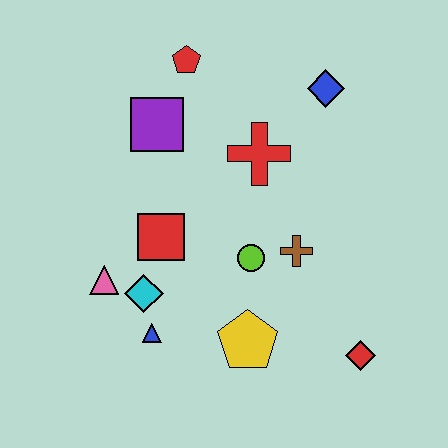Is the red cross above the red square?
Yes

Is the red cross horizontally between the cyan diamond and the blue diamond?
Yes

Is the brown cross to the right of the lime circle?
Yes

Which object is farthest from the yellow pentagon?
The red pentagon is farthest from the yellow pentagon.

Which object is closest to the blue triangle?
The cyan diamond is closest to the blue triangle.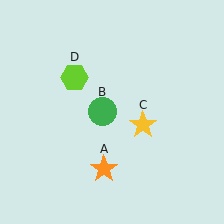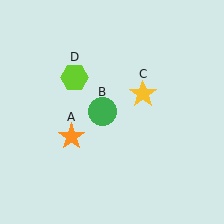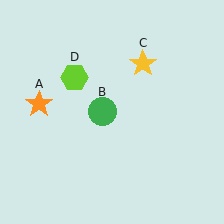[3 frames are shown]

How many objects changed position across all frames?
2 objects changed position: orange star (object A), yellow star (object C).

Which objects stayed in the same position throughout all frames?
Green circle (object B) and lime hexagon (object D) remained stationary.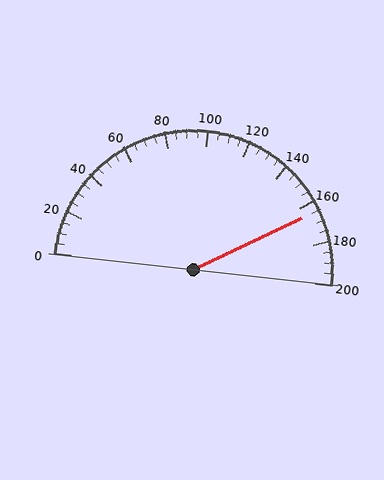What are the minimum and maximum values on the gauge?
The gauge ranges from 0 to 200.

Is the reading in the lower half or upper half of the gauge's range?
The reading is in the upper half of the range (0 to 200).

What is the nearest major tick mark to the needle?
The nearest major tick mark is 160.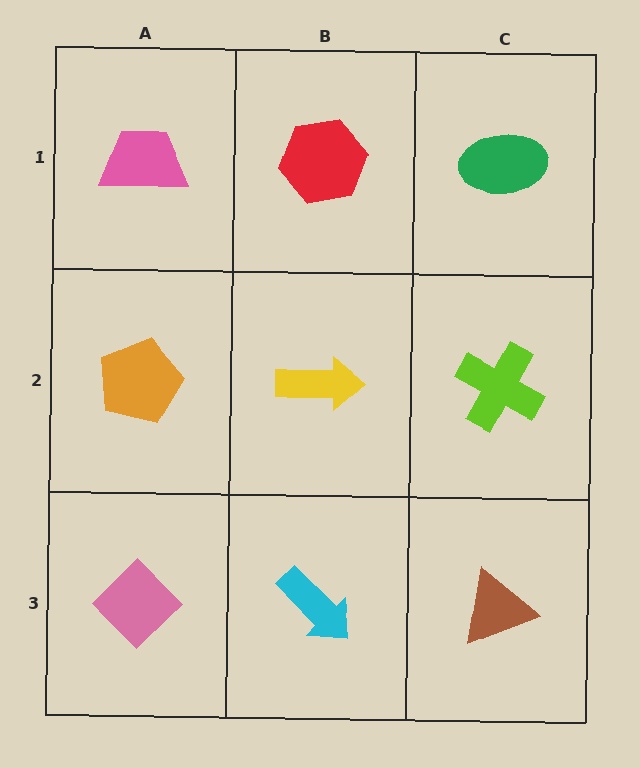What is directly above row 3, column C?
A lime cross.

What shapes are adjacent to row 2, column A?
A pink trapezoid (row 1, column A), a pink diamond (row 3, column A), a yellow arrow (row 2, column B).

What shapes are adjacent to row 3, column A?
An orange pentagon (row 2, column A), a cyan arrow (row 3, column B).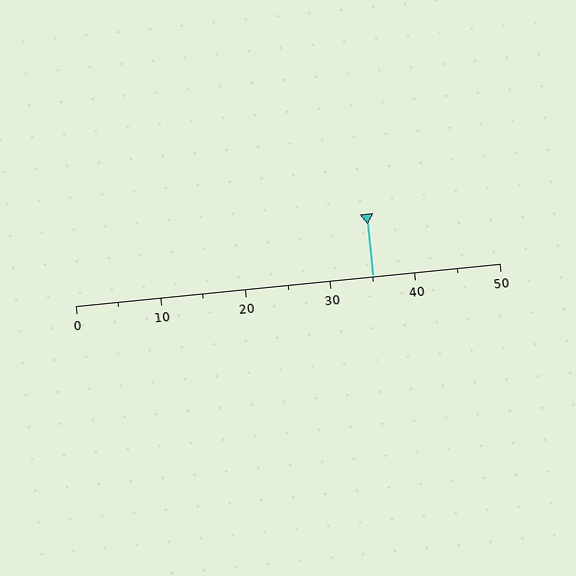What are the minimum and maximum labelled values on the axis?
The axis runs from 0 to 50.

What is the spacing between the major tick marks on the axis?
The major ticks are spaced 10 apart.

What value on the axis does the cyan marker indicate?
The marker indicates approximately 35.